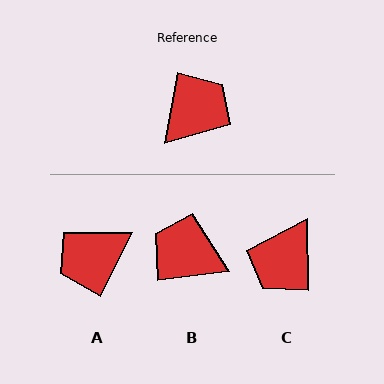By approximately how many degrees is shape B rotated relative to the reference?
Approximately 107 degrees counter-clockwise.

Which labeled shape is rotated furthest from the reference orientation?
C, about 168 degrees away.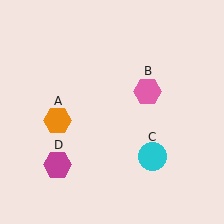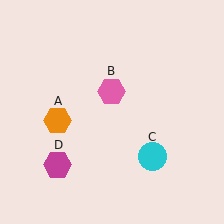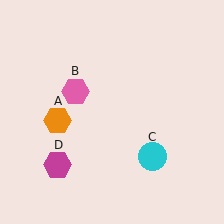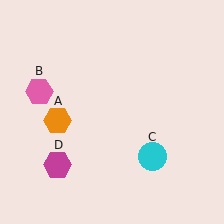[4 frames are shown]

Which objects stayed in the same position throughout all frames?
Orange hexagon (object A) and cyan circle (object C) and magenta hexagon (object D) remained stationary.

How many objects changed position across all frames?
1 object changed position: pink hexagon (object B).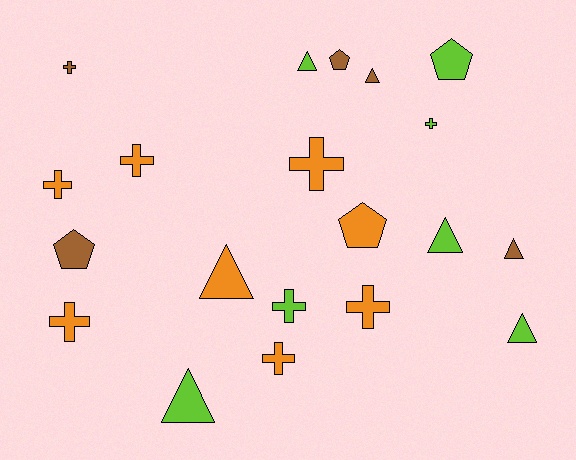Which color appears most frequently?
Orange, with 8 objects.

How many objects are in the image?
There are 20 objects.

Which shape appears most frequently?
Cross, with 9 objects.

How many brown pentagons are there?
There are 2 brown pentagons.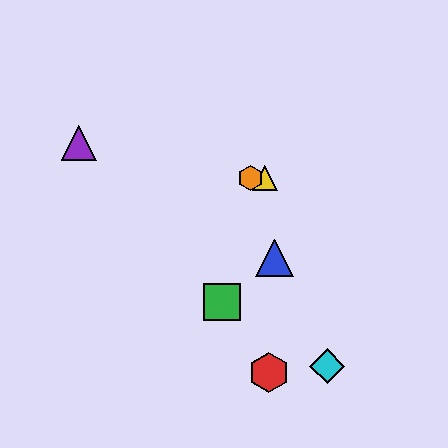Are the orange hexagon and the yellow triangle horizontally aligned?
Yes, both are at y≈178.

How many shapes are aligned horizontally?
2 shapes (the yellow triangle, the orange hexagon) are aligned horizontally.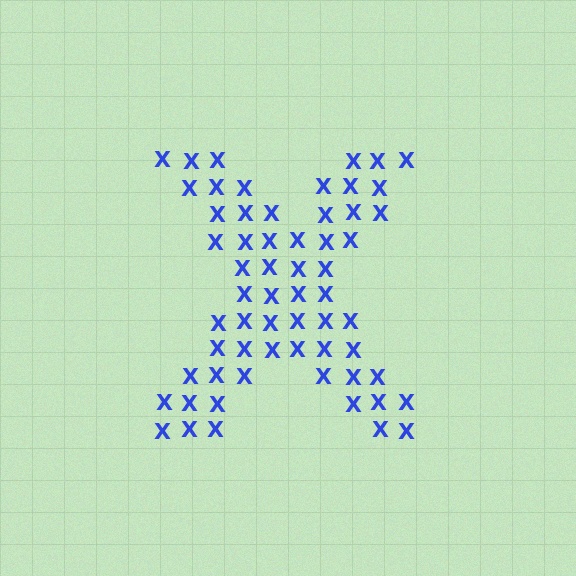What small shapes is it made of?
It is made of small letter X's.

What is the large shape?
The large shape is the letter X.